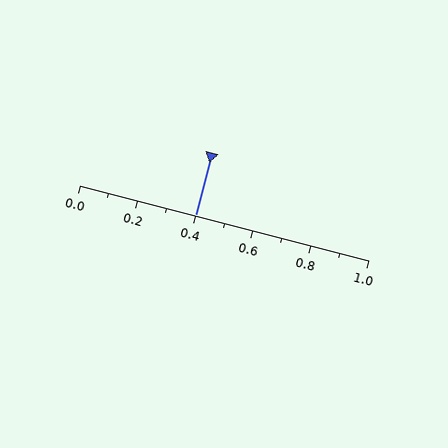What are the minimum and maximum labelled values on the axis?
The axis runs from 0.0 to 1.0.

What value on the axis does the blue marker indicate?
The marker indicates approximately 0.4.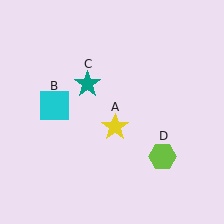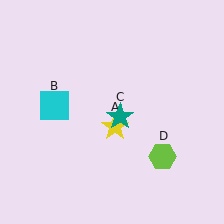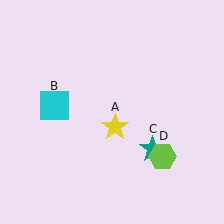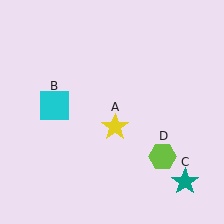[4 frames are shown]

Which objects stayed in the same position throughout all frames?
Yellow star (object A) and cyan square (object B) and lime hexagon (object D) remained stationary.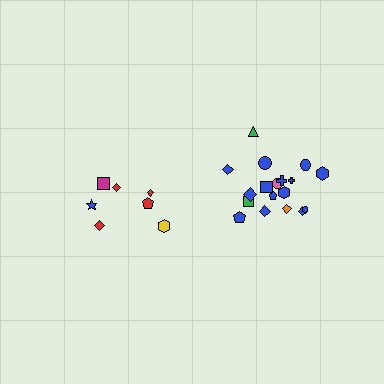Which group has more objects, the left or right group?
The right group.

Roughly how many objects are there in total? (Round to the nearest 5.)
Roughly 25 objects in total.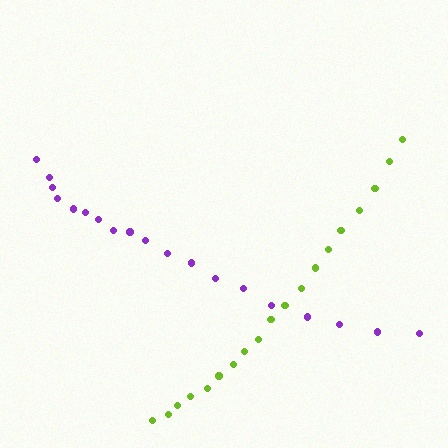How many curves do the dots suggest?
There are 2 distinct paths.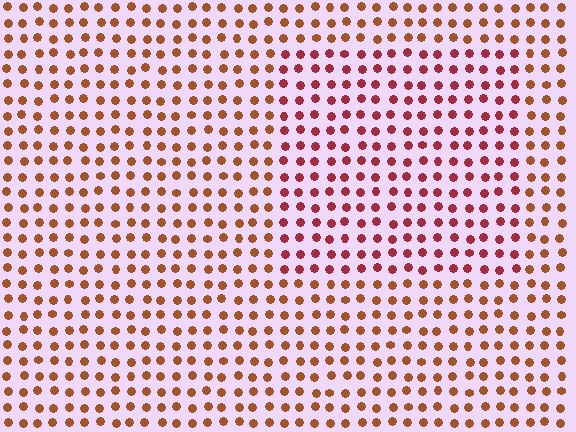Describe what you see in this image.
The image is filled with small brown elements in a uniform arrangement. A rectangle-shaped region is visible where the elements are tinted to a slightly different hue, forming a subtle color boundary.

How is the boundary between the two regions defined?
The boundary is defined purely by a slight shift in hue (about 32 degrees). Spacing, size, and orientation are identical on both sides.